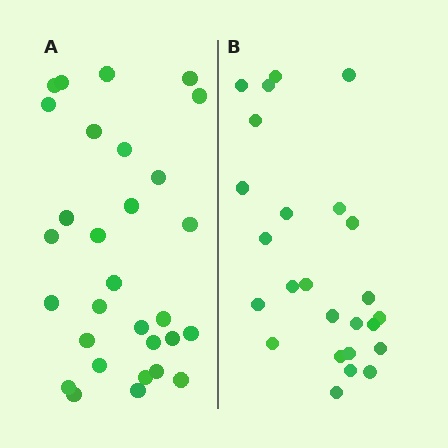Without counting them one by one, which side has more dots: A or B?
Region A (the left region) has more dots.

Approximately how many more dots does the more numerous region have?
Region A has about 5 more dots than region B.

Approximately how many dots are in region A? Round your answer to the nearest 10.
About 30 dots.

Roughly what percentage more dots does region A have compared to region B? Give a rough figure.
About 20% more.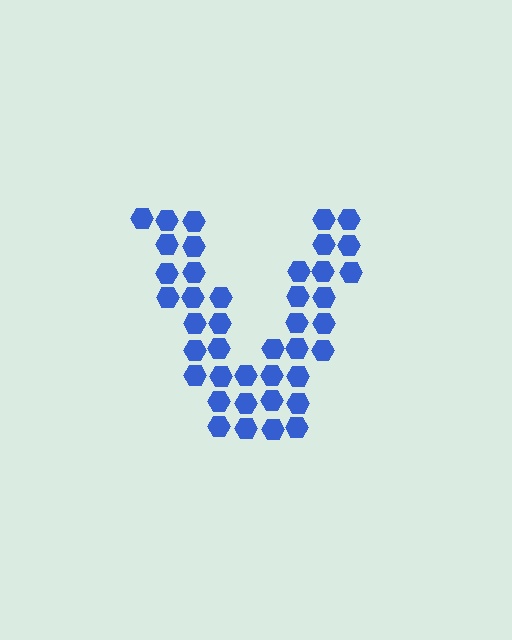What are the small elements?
The small elements are hexagons.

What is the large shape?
The large shape is the letter V.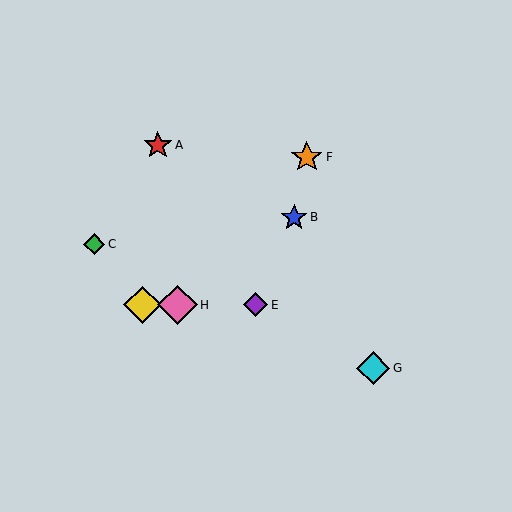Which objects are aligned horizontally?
Objects D, E, H are aligned horizontally.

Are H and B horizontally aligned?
No, H is at y≈305 and B is at y≈217.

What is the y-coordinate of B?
Object B is at y≈217.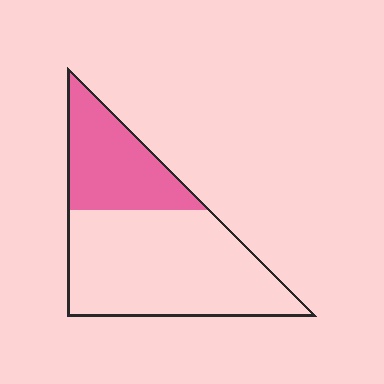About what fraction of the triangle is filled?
About one third (1/3).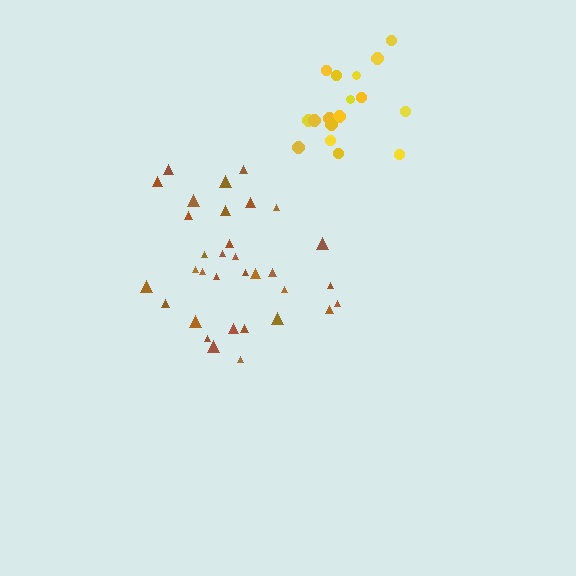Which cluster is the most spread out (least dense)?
Brown.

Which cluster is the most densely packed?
Yellow.